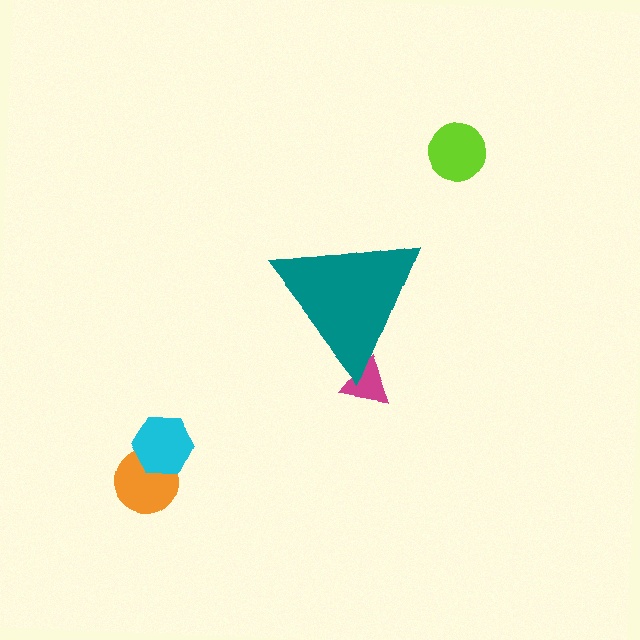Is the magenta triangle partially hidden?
Yes, the magenta triangle is partially hidden behind the teal triangle.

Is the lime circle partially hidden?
No, the lime circle is fully visible.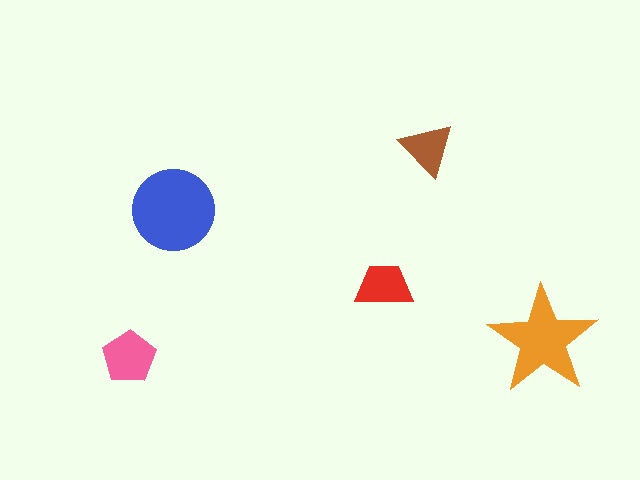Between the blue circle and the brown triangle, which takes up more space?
The blue circle.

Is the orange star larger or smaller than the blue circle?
Smaller.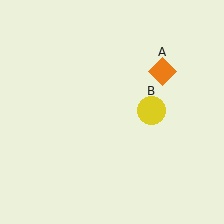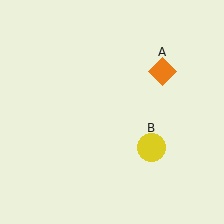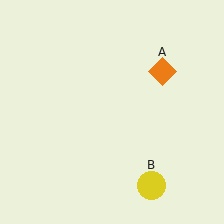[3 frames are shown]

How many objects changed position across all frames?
1 object changed position: yellow circle (object B).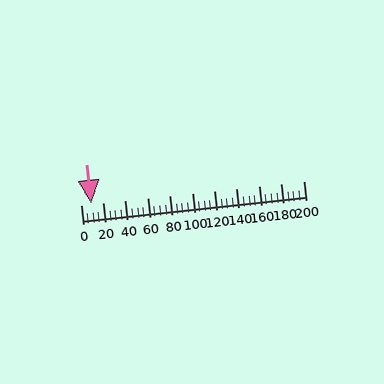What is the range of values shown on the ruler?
The ruler shows values from 0 to 200.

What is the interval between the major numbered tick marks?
The major tick marks are spaced 20 units apart.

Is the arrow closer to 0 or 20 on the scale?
The arrow is closer to 0.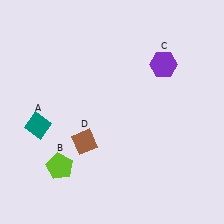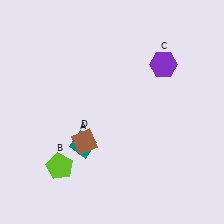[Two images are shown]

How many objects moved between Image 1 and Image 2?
1 object moved between the two images.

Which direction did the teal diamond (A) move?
The teal diamond (A) moved right.